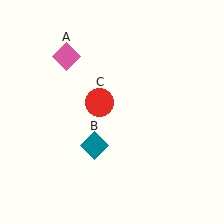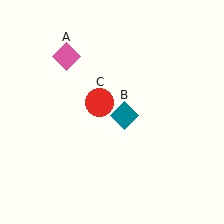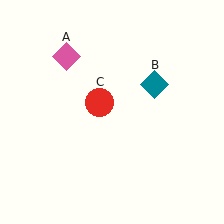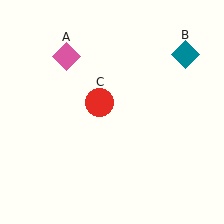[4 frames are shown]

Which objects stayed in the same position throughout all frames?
Pink diamond (object A) and red circle (object C) remained stationary.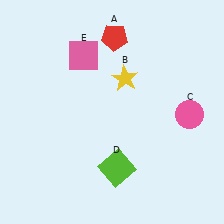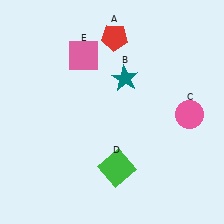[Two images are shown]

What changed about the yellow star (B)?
In Image 1, B is yellow. In Image 2, it changed to teal.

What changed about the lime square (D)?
In Image 1, D is lime. In Image 2, it changed to green.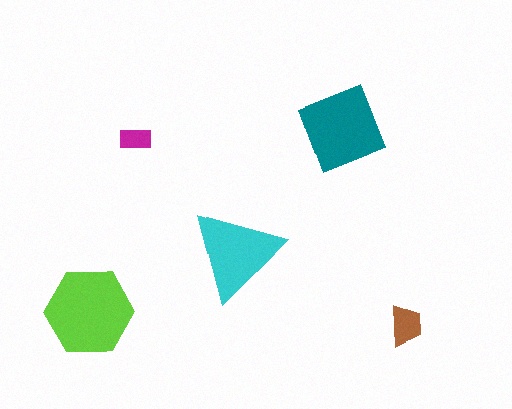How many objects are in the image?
There are 5 objects in the image.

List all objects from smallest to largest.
The magenta rectangle, the brown trapezoid, the cyan triangle, the teal diamond, the lime hexagon.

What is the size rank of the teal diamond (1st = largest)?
2nd.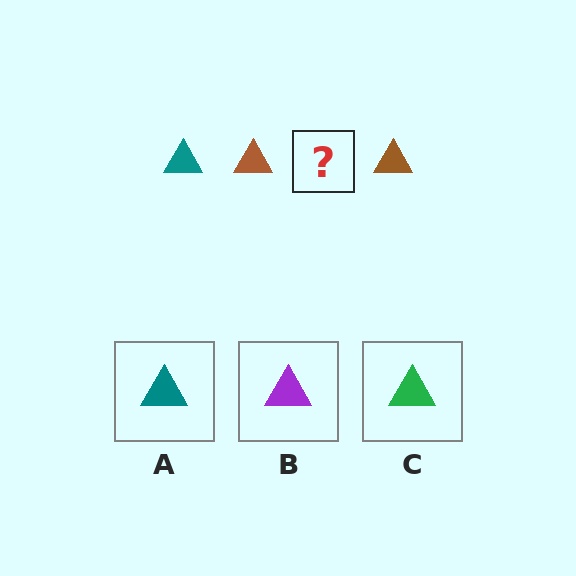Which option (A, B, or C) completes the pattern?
A.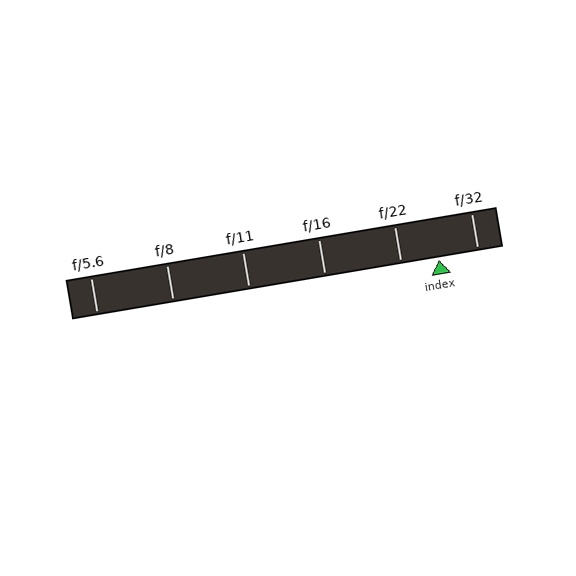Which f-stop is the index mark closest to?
The index mark is closest to f/22.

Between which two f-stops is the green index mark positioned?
The index mark is between f/22 and f/32.